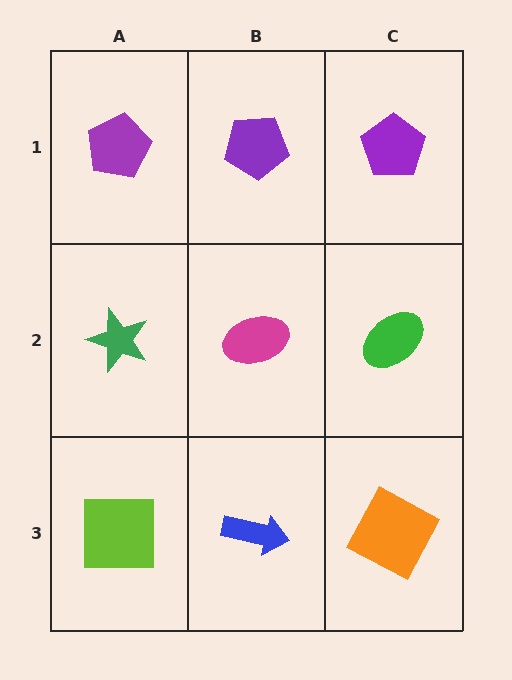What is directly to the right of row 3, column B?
An orange square.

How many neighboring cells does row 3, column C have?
2.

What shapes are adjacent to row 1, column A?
A green star (row 2, column A), a purple pentagon (row 1, column B).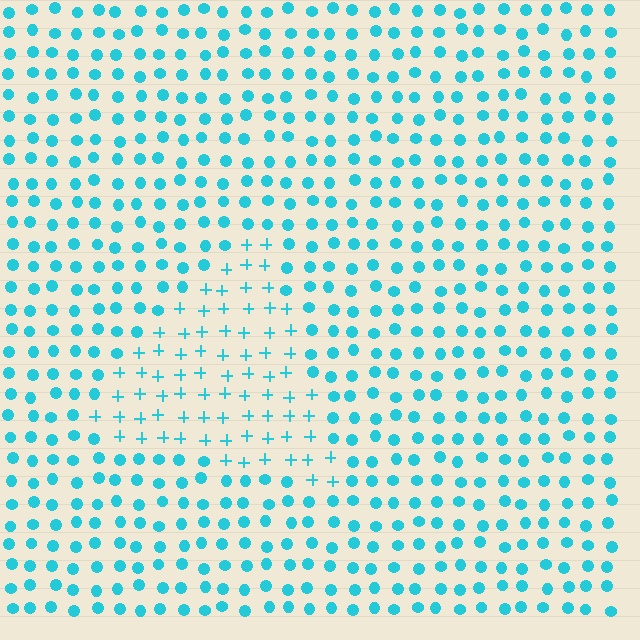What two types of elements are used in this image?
The image uses plus signs inside the triangle region and circles outside it.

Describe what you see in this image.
The image is filled with small cyan elements arranged in a uniform grid. A triangle-shaped region contains plus signs, while the surrounding area contains circles. The boundary is defined purely by the change in element shape.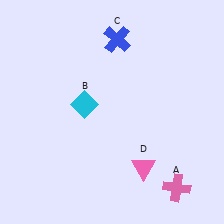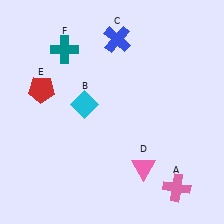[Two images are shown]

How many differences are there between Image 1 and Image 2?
There are 2 differences between the two images.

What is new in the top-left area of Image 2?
A red pentagon (E) was added in the top-left area of Image 2.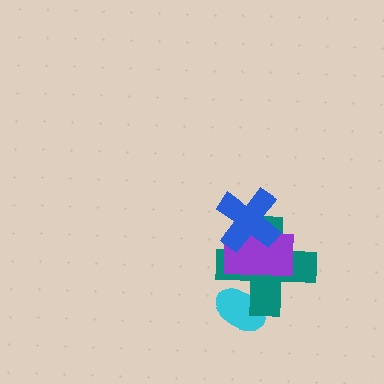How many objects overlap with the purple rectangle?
2 objects overlap with the purple rectangle.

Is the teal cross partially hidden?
Yes, it is partially covered by another shape.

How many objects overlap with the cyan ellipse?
1 object overlaps with the cyan ellipse.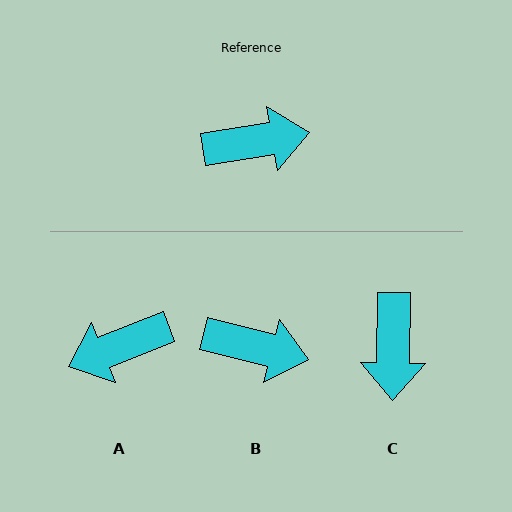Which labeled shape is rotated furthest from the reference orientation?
A, about 168 degrees away.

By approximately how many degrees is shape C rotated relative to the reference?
Approximately 100 degrees clockwise.